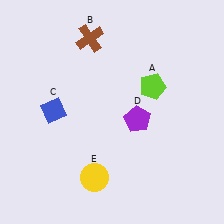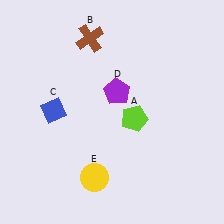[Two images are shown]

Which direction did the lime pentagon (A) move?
The lime pentagon (A) moved down.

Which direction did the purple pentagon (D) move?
The purple pentagon (D) moved up.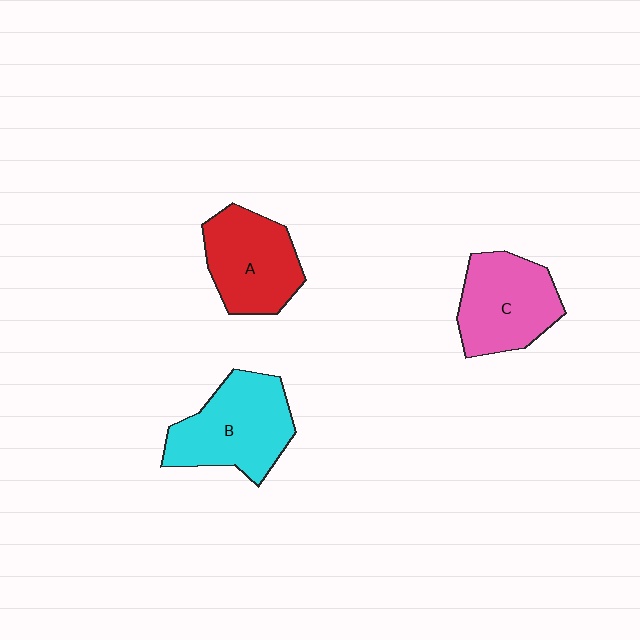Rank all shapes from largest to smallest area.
From largest to smallest: B (cyan), C (pink), A (red).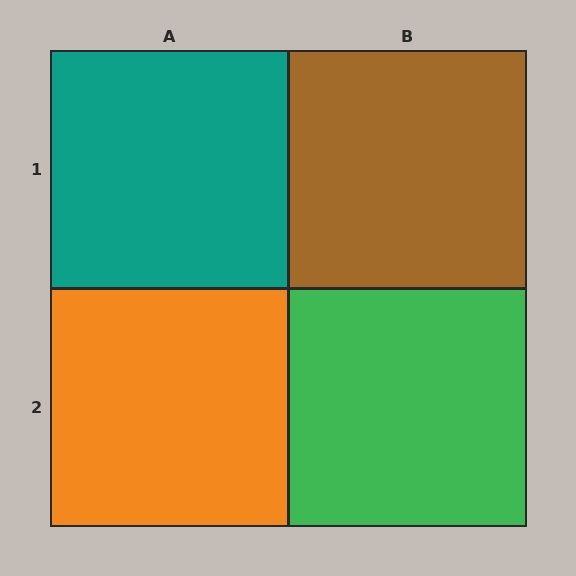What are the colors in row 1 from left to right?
Teal, brown.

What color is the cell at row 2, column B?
Green.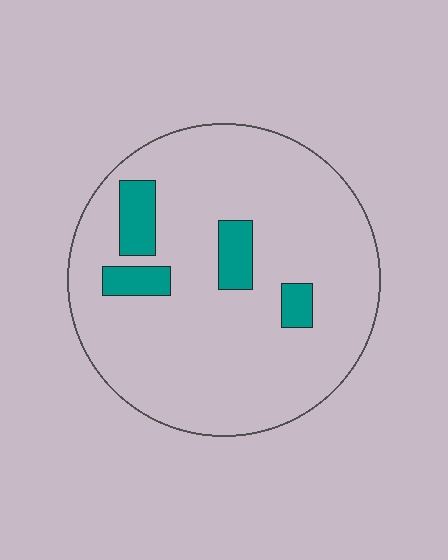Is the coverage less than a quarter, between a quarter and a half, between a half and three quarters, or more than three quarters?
Less than a quarter.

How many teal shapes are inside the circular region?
4.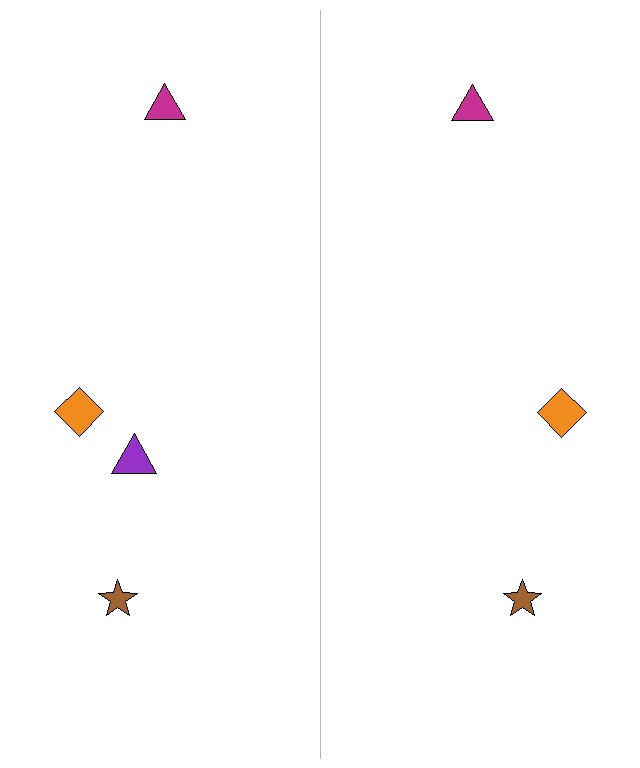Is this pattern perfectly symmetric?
No, the pattern is not perfectly symmetric. A purple triangle is missing from the right side.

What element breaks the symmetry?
A purple triangle is missing from the right side.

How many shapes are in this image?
There are 7 shapes in this image.